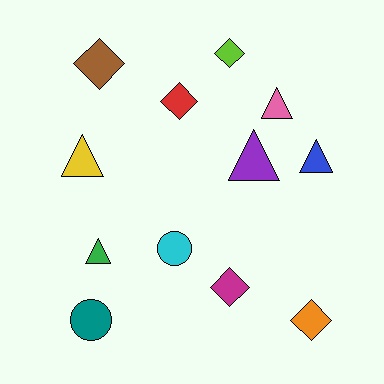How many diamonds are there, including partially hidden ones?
There are 5 diamonds.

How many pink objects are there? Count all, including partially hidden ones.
There is 1 pink object.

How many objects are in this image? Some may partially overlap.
There are 12 objects.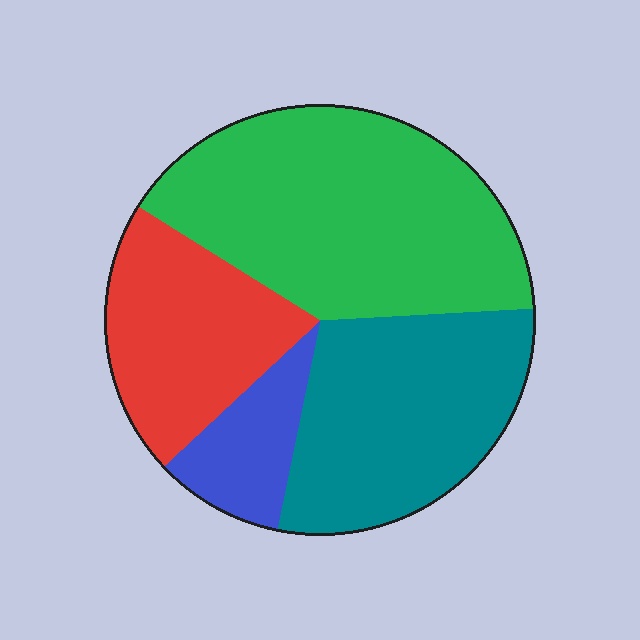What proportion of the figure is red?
Red covers 21% of the figure.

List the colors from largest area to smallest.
From largest to smallest: green, teal, red, blue.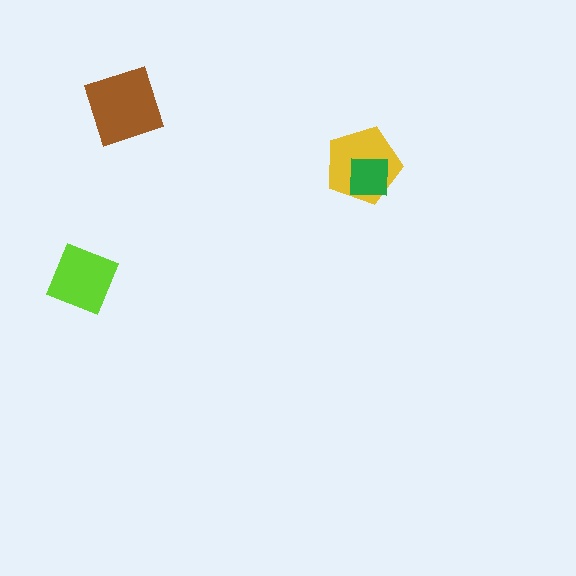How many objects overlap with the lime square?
0 objects overlap with the lime square.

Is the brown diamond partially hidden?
No, no other shape covers it.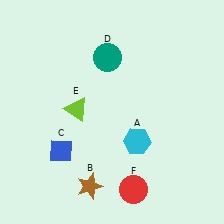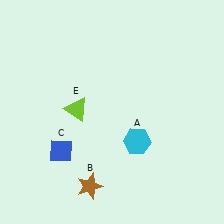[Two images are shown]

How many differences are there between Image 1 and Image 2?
There are 2 differences between the two images.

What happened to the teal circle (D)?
The teal circle (D) was removed in Image 2. It was in the top-left area of Image 1.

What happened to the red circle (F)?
The red circle (F) was removed in Image 2. It was in the bottom-right area of Image 1.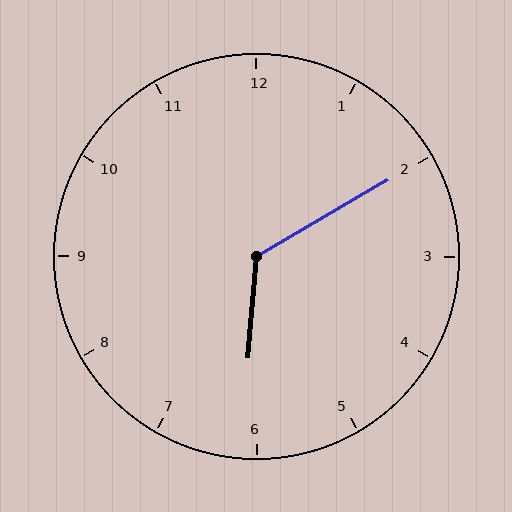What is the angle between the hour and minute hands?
Approximately 125 degrees.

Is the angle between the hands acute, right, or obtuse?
It is obtuse.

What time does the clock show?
6:10.